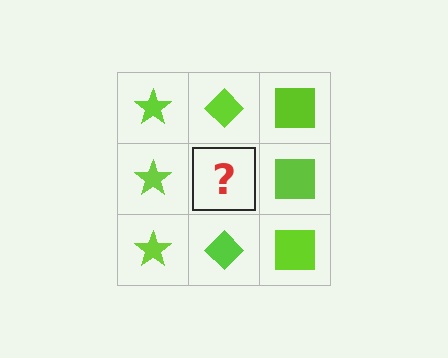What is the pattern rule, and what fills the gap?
The rule is that each column has a consistent shape. The gap should be filled with a lime diamond.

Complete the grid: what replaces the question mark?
The question mark should be replaced with a lime diamond.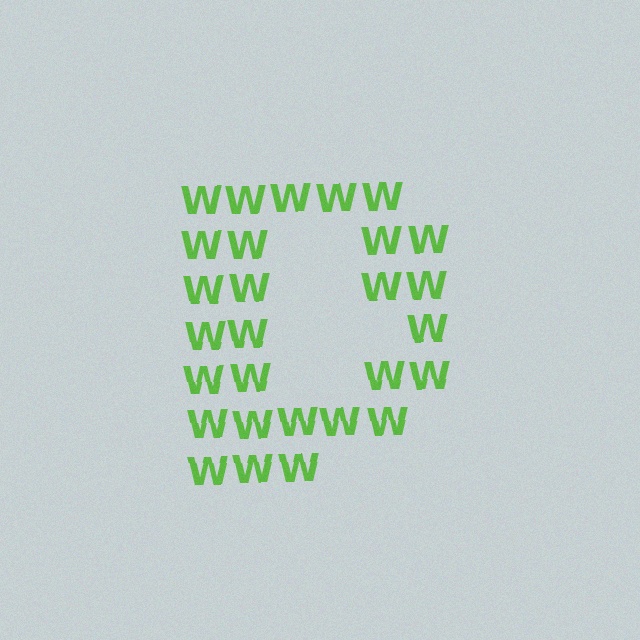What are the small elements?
The small elements are letter W's.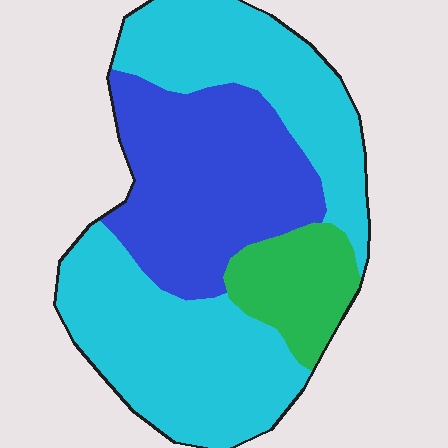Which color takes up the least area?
Green, at roughly 10%.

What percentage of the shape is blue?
Blue covers 33% of the shape.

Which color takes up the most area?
Cyan, at roughly 55%.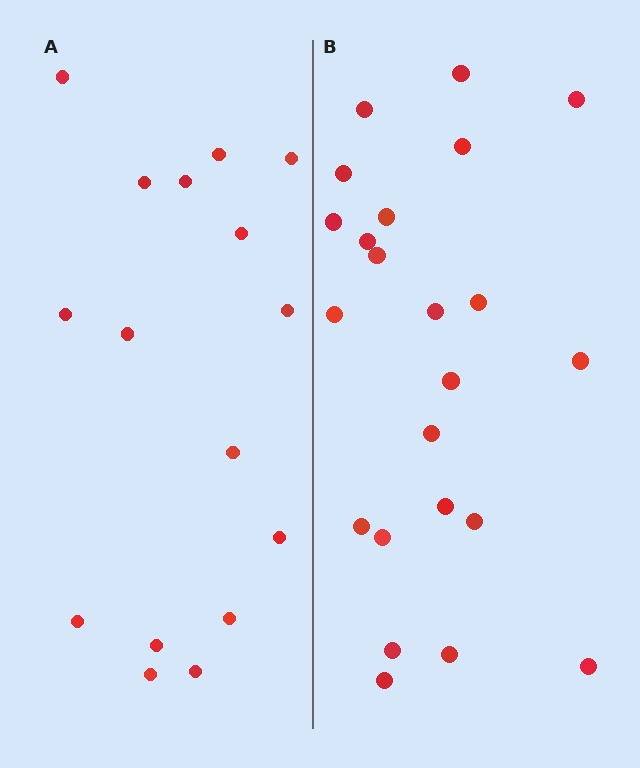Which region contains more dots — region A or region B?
Region B (the right region) has more dots.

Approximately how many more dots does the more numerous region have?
Region B has roughly 8 or so more dots than region A.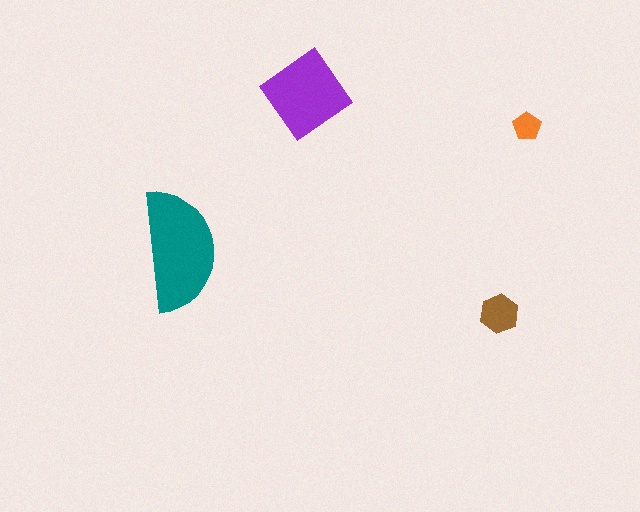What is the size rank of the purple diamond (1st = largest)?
2nd.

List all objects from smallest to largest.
The orange pentagon, the brown hexagon, the purple diamond, the teal semicircle.